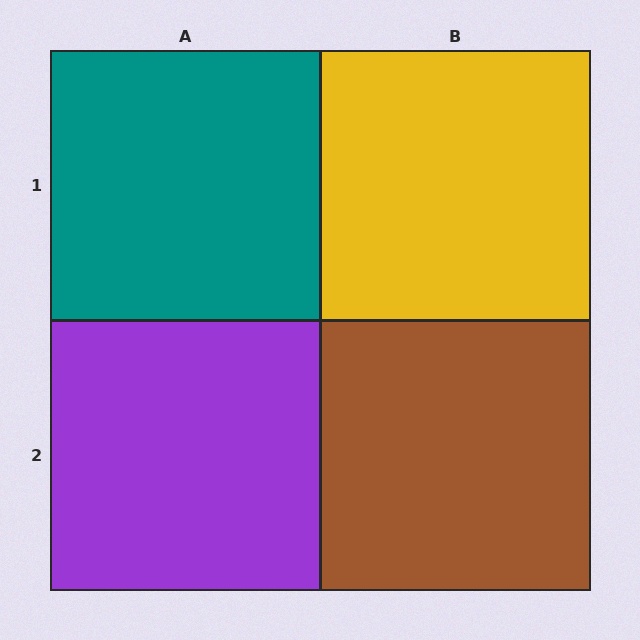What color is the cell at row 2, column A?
Purple.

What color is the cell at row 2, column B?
Brown.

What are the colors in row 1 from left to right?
Teal, yellow.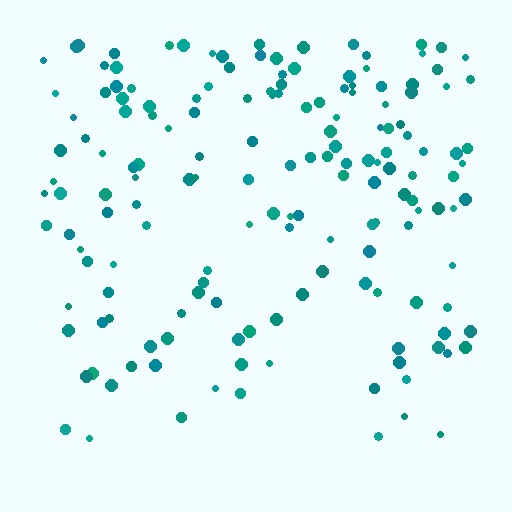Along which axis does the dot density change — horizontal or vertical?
Vertical.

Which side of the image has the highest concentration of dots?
The top.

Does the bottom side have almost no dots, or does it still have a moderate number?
Still a moderate number, just noticeably fewer than the top.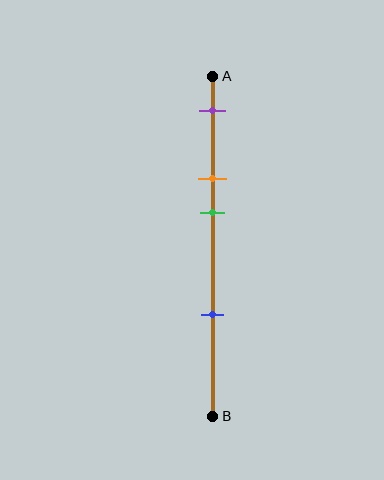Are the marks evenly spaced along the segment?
No, the marks are not evenly spaced.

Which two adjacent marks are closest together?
The orange and green marks are the closest adjacent pair.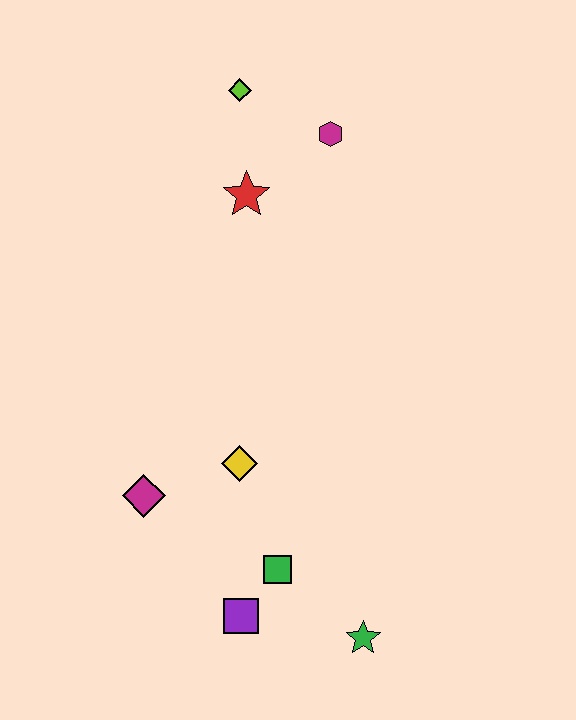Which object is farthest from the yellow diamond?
The lime diamond is farthest from the yellow diamond.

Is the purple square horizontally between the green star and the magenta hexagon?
No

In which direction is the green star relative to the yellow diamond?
The green star is below the yellow diamond.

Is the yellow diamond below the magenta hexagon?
Yes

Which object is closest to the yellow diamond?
The magenta diamond is closest to the yellow diamond.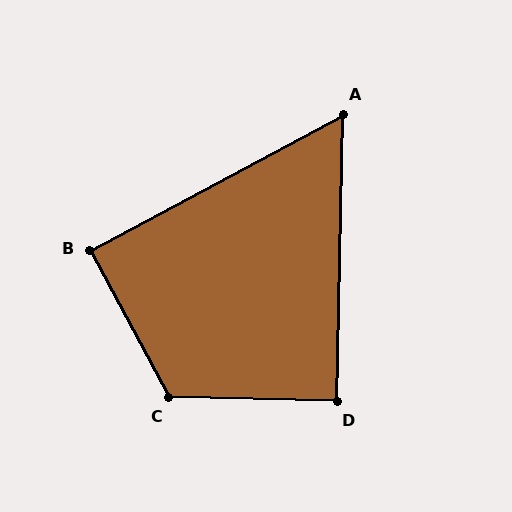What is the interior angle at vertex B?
Approximately 90 degrees (approximately right).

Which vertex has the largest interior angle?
C, at approximately 119 degrees.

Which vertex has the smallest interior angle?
A, at approximately 61 degrees.